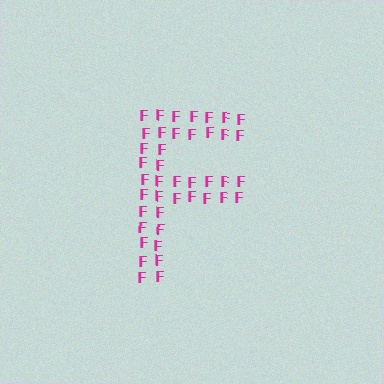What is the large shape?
The large shape is the letter F.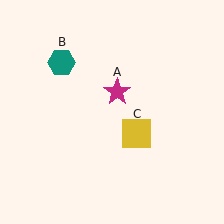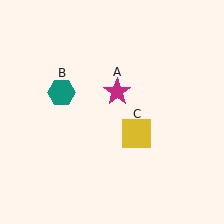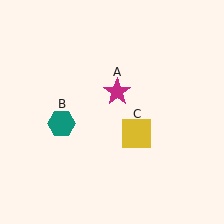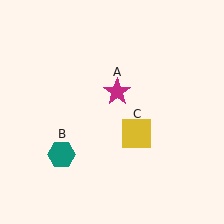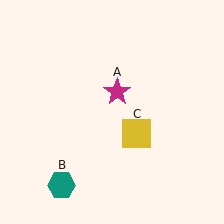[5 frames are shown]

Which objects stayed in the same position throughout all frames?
Magenta star (object A) and yellow square (object C) remained stationary.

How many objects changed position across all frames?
1 object changed position: teal hexagon (object B).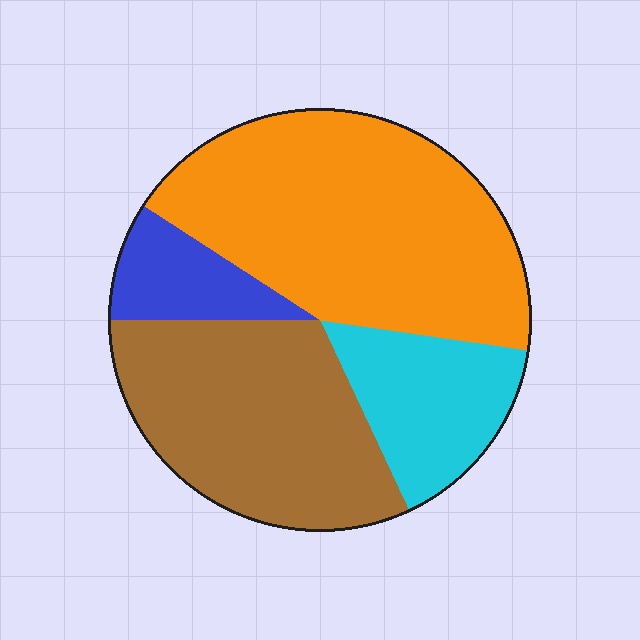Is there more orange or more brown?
Orange.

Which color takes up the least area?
Blue, at roughly 10%.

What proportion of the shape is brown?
Brown takes up about one third (1/3) of the shape.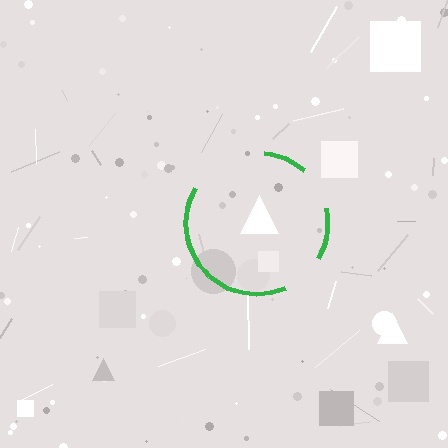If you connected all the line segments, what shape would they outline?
They would outline a circle.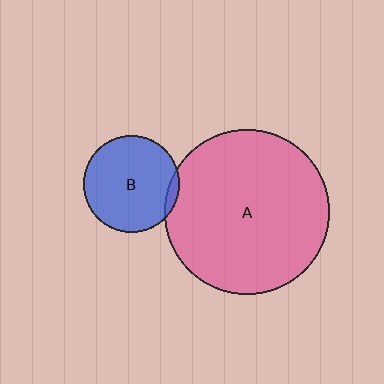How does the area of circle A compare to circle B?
Approximately 2.9 times.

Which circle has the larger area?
Circle A (pink).